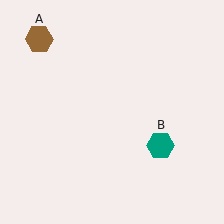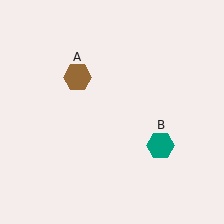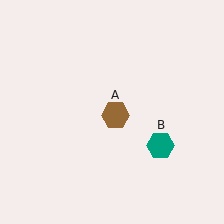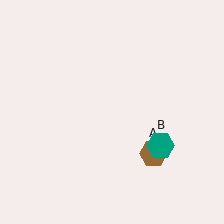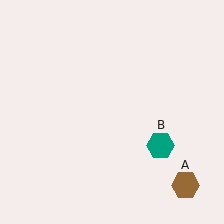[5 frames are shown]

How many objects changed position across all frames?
1 object changed position: brown hexagon (object A).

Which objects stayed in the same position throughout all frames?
Teal hexagon (object B) remained stationary.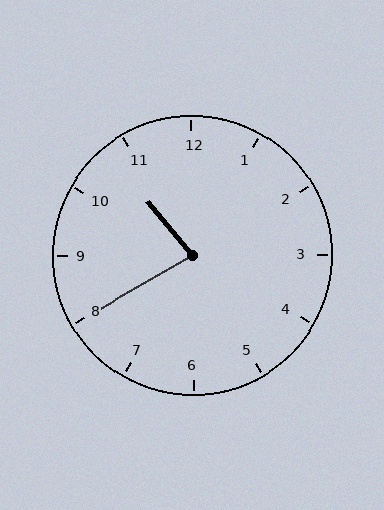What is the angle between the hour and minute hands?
Approximately 80 degrees.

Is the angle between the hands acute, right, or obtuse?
It is acute.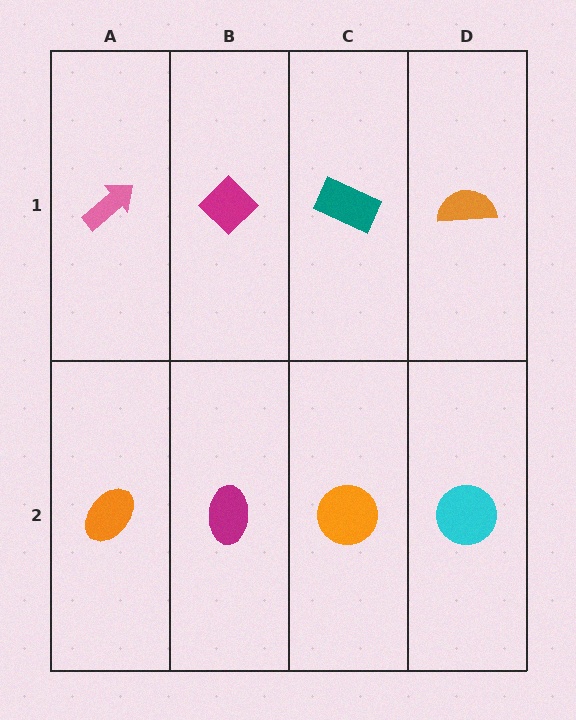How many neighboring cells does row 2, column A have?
2.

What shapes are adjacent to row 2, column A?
A pink arrow (row 1, column A), a magenta ellipse (row 2, column B).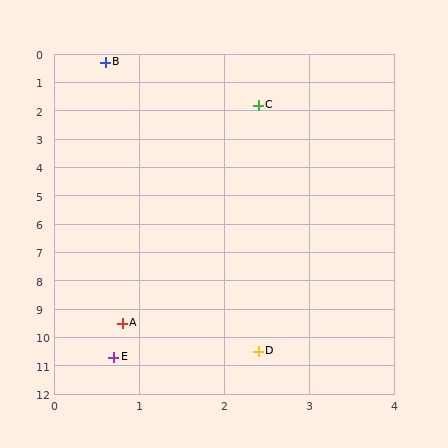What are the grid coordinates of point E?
Point E is at approximately (0.7, 10.7).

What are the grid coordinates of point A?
Point A is at approximately (0.8, 9.5).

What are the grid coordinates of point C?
Point C is at approximately (2.4, 1.8).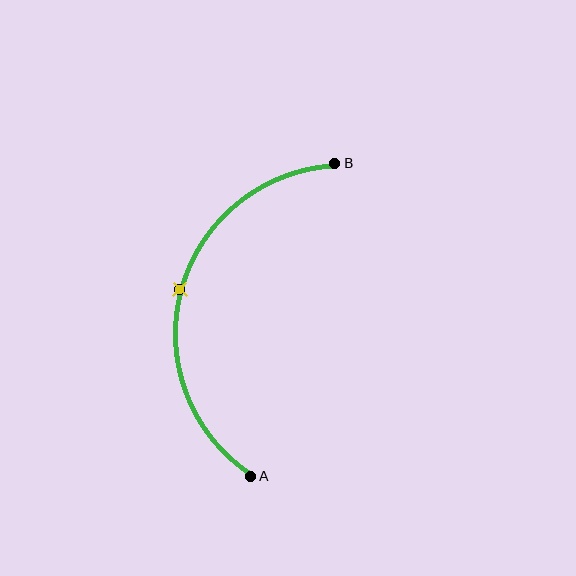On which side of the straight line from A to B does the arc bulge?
The arc bulges to the left of the straight line connecting A and B.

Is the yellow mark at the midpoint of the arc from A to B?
Yes. The yellow mark lies on the arc at equal arc-length from both A and B — it is the arc midpoint.